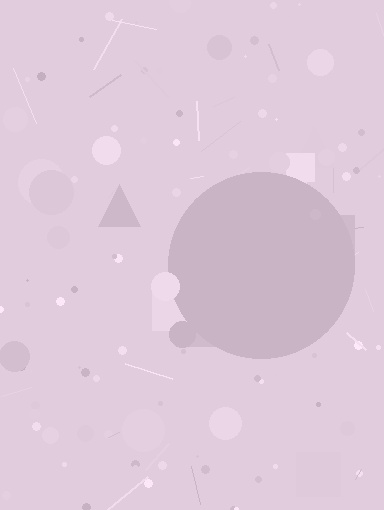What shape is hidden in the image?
A circle is hidden in the image.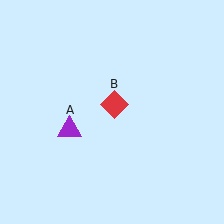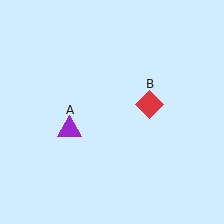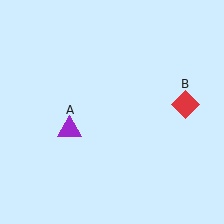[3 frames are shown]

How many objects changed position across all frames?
1 object changed position: red diamond (object B).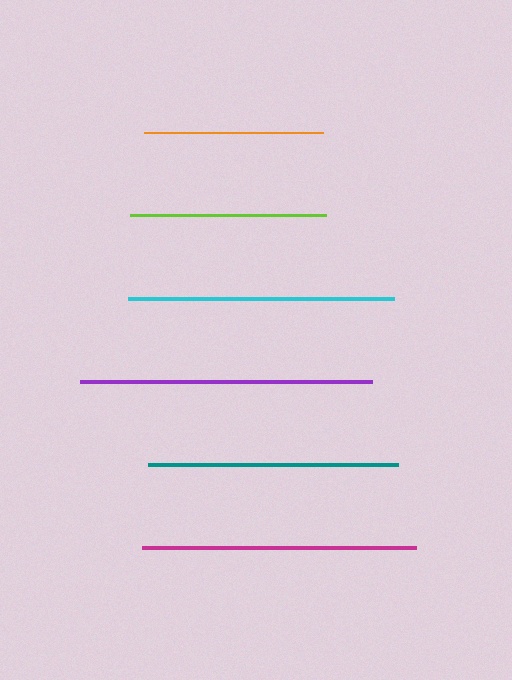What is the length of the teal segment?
The teal segment is approximately 251 pixels long.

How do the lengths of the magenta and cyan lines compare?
The magenta and cyan lines are approximately the same length.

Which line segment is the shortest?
The orange line is the shortest at approximately 179 pixels.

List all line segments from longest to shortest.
From longest to shortest: purple, magenta, cyan, teal, lime, orange.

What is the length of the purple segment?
The purple segment is approximately 293 pixels long.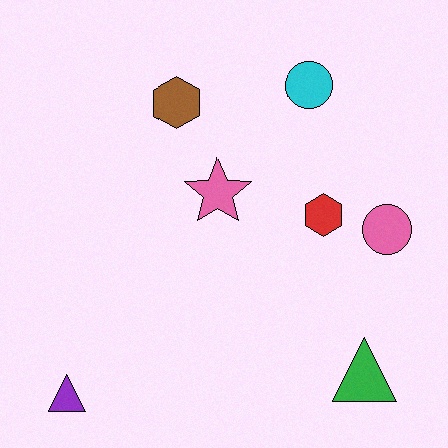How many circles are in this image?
There are 2 circles.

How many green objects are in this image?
There is 1 green object.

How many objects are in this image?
There are 7 objects.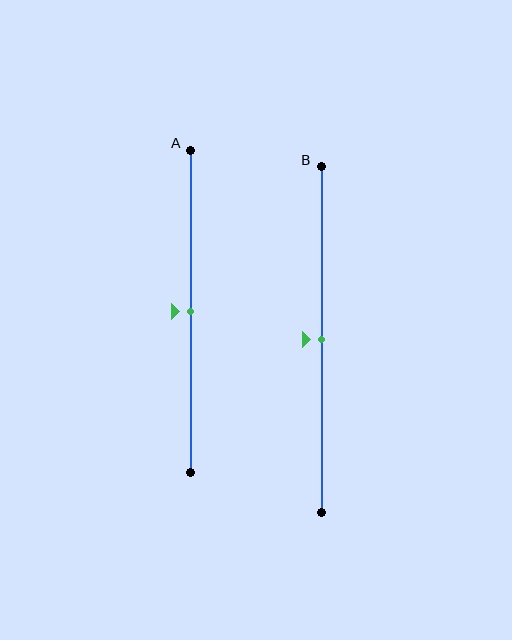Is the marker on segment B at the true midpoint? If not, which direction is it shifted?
Yes, the marker on segment B is at the true midpoint.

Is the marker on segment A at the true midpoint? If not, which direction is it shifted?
Yes, the marker on segment A is at the true midpoint.